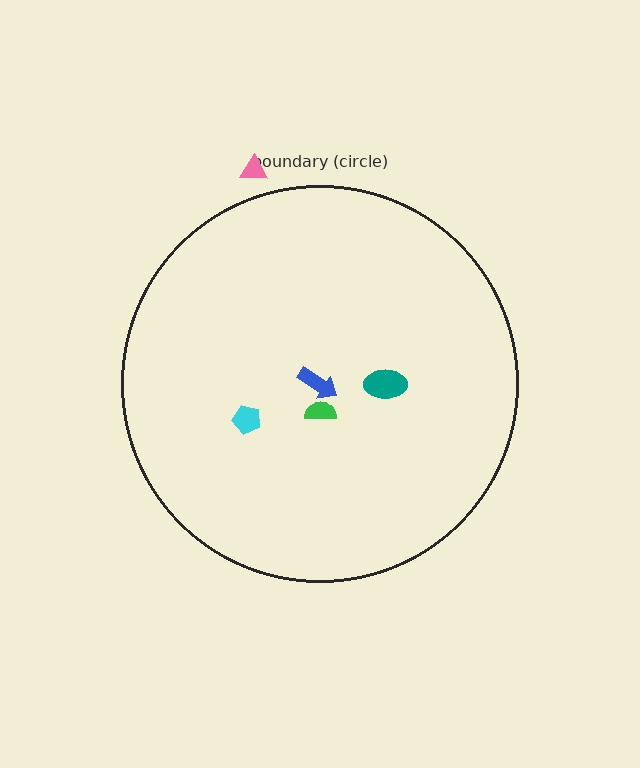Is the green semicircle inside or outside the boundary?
Inside.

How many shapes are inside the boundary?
4 inside, 1 outside.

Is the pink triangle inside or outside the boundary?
Outside.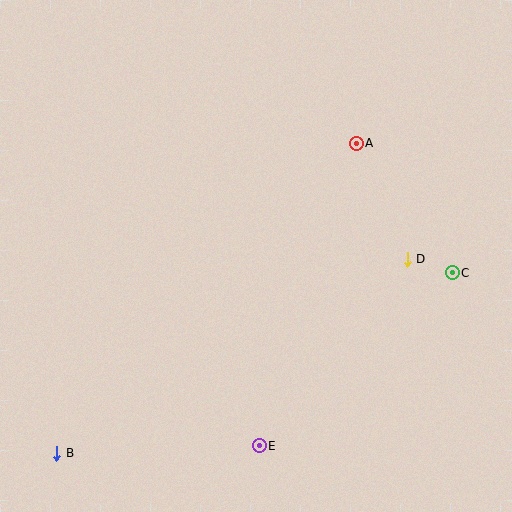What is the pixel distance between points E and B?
The distance between E and B is 203 pixels.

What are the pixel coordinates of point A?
Point A is at (356, 143).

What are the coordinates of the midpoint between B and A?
The midpoint between B and A is at (207, 298).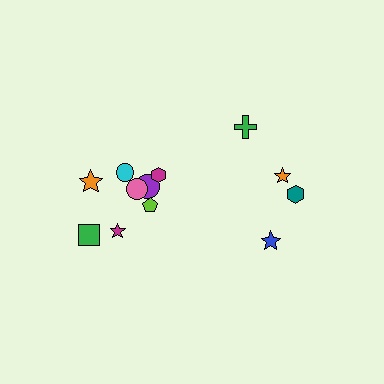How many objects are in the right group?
There are 4 objects.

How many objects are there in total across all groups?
There are 12 objects.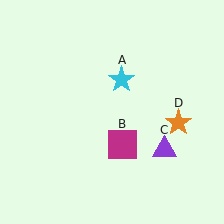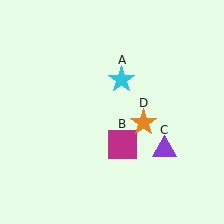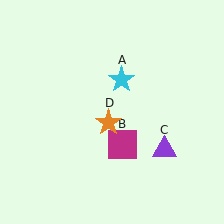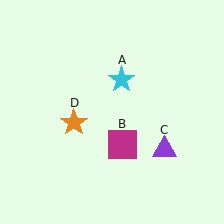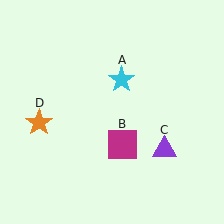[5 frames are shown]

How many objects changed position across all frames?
1 object changed position: orange star (object D).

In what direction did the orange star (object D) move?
The orange star (object D) moved left.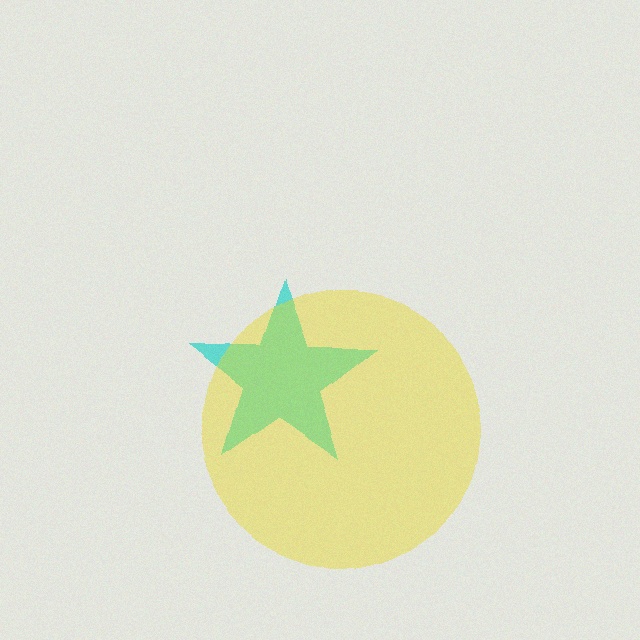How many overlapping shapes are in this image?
There are 2 overlapping shapes in the image.